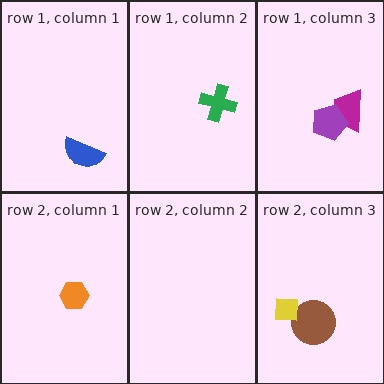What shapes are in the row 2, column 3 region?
The brown circle, the yellow square.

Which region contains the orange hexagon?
The row 2, column 1 region.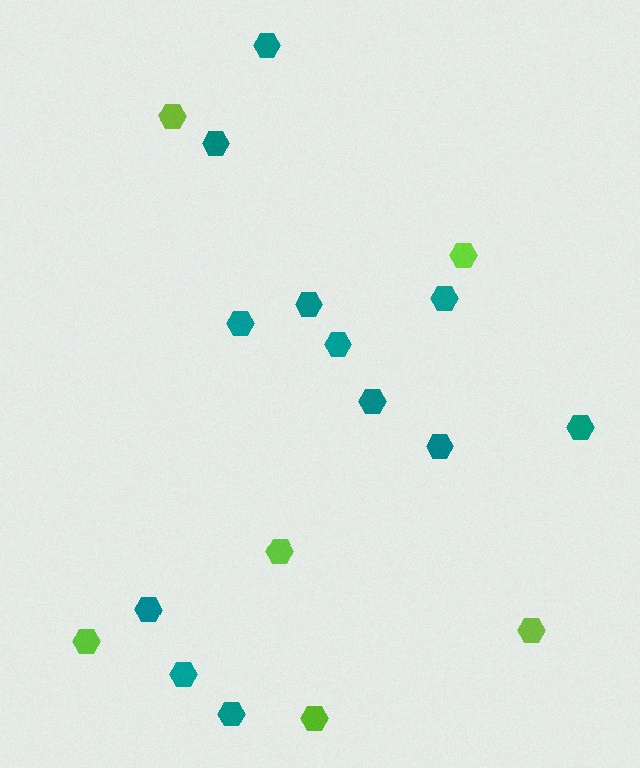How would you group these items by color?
There are 2 groups: one group of teal hexagons (12) and one group of lime hexagons (6).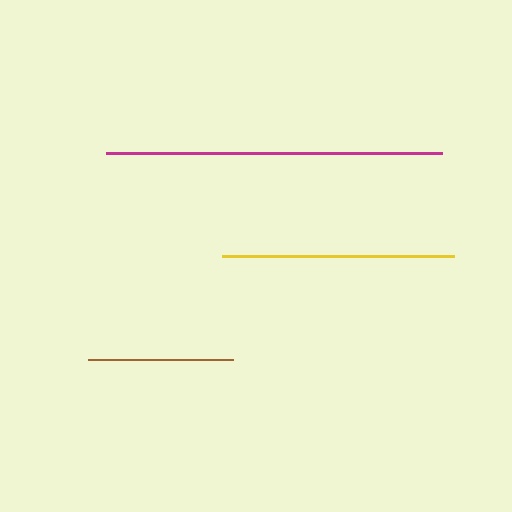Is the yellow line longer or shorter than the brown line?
The yellow line is longer than the brown line.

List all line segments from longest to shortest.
From longest to shortest: magenta, yellow, brown.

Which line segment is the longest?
The magenta line is the longest at approximately 336 pixels.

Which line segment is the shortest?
The brown line is the shortest at approximately 146 pixels.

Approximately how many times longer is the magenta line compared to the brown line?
The magenta line is approximately 2.3 times the length of the brown line.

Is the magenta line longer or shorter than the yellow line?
The magenta line is longer than the yellow line.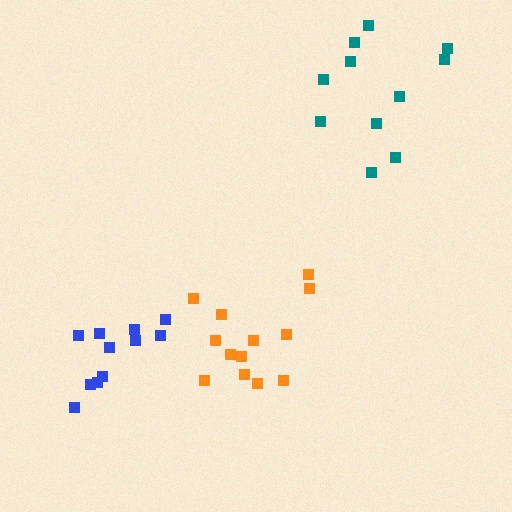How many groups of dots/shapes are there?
There are 3 groups.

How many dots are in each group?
Group 1: 11 dots, Group 2: 13 dots, Group 3: 11 dots (35 total).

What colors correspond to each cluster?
The clusters are colored: teal, orange, blue.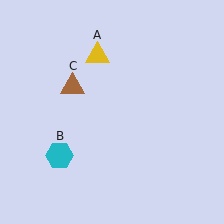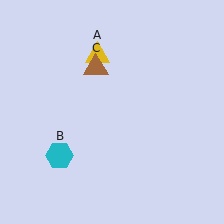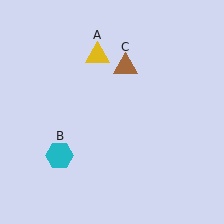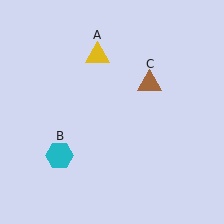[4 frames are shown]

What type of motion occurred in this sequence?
The brown triangle (object C) rotated clockwise around the center of the scene.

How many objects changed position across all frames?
1 object changed position: brown triangle (object C).